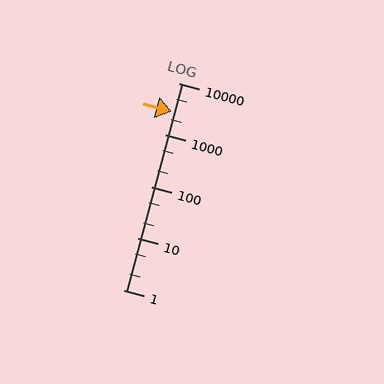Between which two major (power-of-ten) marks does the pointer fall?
The pointer is between 1000 and 10000.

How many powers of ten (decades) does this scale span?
The scale spans 4 decades, from 1 to 10000.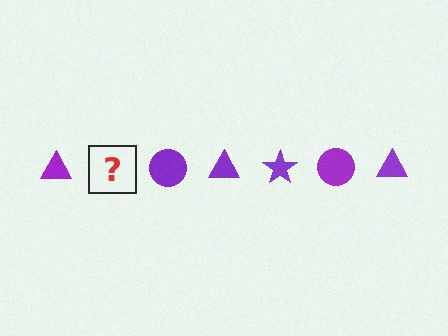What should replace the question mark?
The question mark should be replaced with a purple star.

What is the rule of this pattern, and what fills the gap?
The rule is that the pattern cycles through triangle, star, circle shapes in purple. The gap should be filled with a purple star.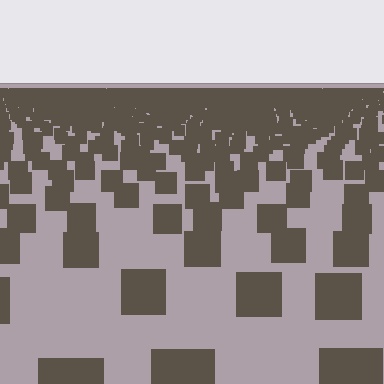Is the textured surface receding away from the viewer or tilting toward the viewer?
The surface is receding away from the viewer. Texture elements get smaller and denser toward the top.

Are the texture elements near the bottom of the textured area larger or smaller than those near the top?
Larger. Near the bottom, elements are closer to the viewer and appear at a bigger on-screen size.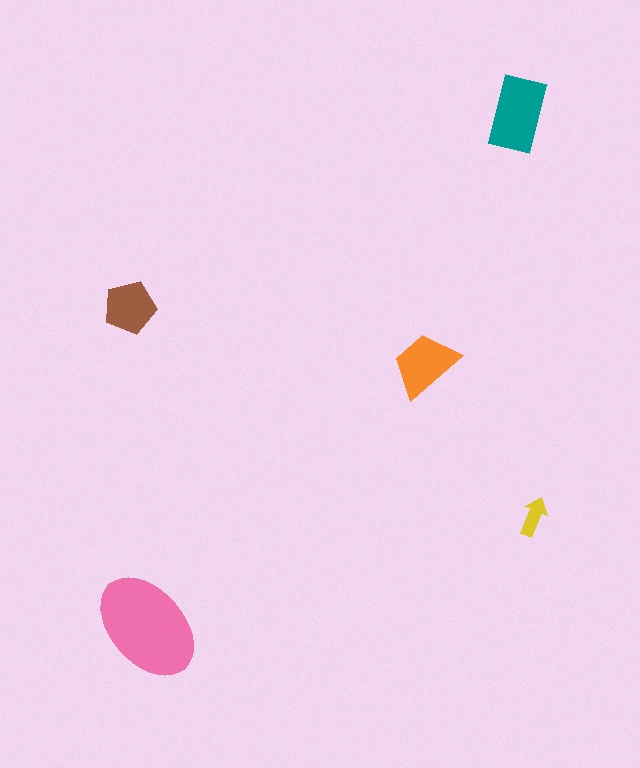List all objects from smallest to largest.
The yellow arrow, the brown pentagon, the orange trapezoid, the teal rectangle, the pink ellipse.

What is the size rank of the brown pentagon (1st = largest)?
4th.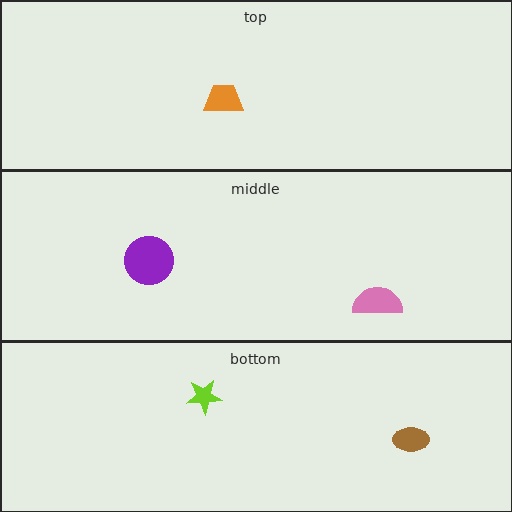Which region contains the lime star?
The bottom region.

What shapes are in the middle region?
The pink semicircle, the purple circle.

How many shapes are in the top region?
1.